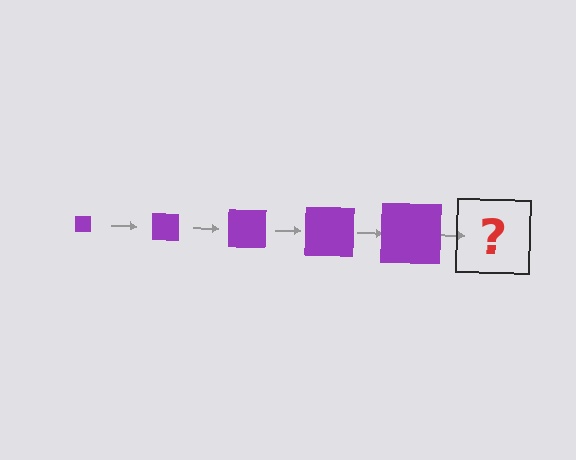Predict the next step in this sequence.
The next step is a purple square, larger than the previous one.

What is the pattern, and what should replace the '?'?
The pattern is that the square gets progressively larger each step. The '?' should be a purple square, larger than the previous one.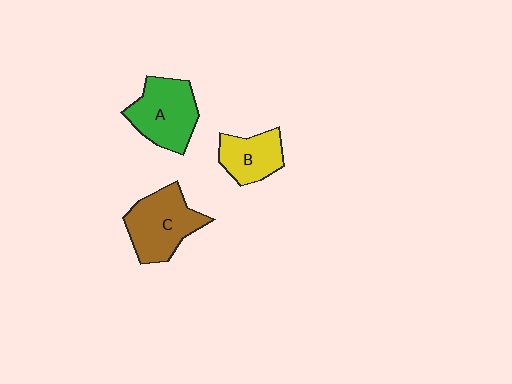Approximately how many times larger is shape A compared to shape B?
Approximately 1.4 times.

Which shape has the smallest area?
Shape B (yellow).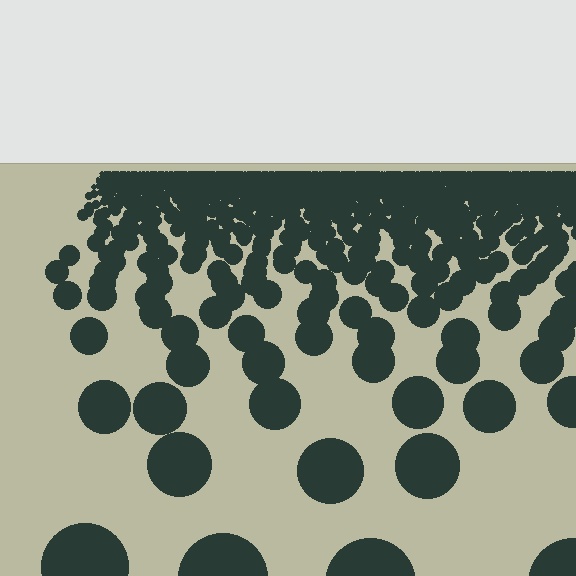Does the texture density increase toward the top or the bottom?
Density increases toward the top.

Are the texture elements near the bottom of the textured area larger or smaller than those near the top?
Larger. Near the bottom, elements are closer to the viewer and appear at a bigger on-screen size.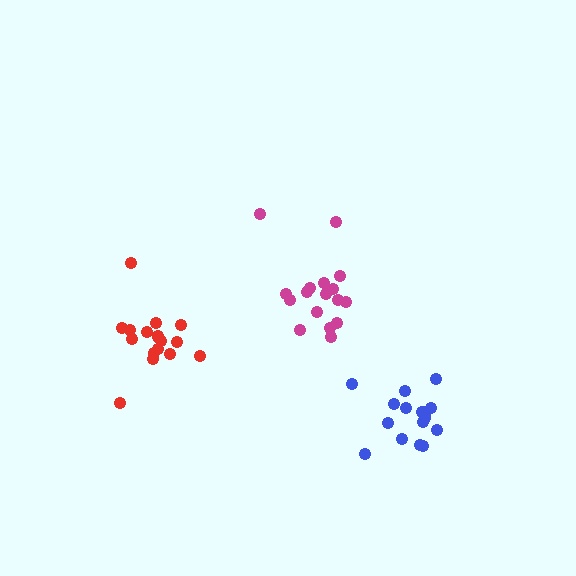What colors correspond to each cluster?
The clusters are colored: red, blue, magenta.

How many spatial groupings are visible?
There are 3 spatial groupings.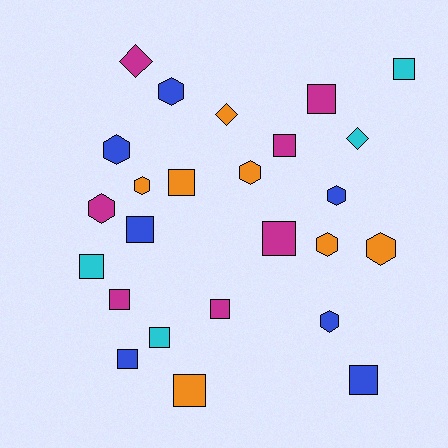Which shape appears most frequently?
Square, with 13 objects.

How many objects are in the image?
There are 25 objects.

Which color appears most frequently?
Magenta, with 7 objects.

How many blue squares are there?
There are 3 blue squares.